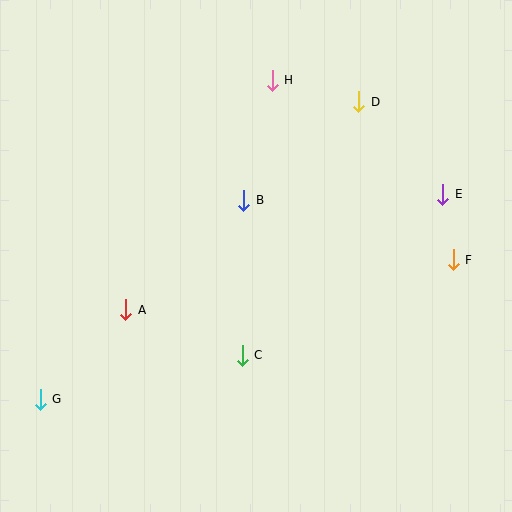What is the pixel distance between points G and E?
The distance between G and E is 452 pixels.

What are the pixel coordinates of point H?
Point H is at (272, 80).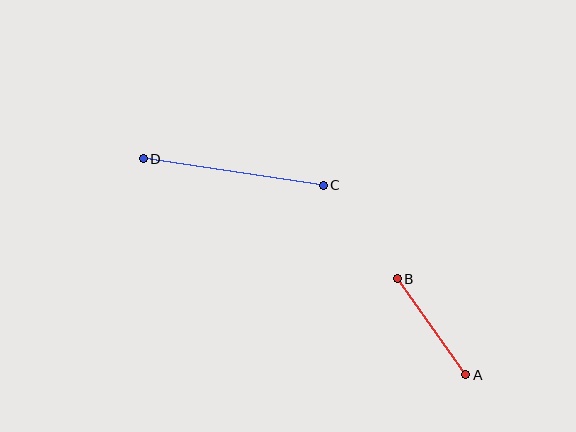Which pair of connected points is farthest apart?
Points C and D are farthest apart.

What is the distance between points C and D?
The distance is approximately 182 pixels.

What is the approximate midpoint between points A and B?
The midpoint is at approximately (432, 327) pixels.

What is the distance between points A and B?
The distance is approximately 118 pixels.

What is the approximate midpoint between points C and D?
The midpoint is at approximately (233, 172) pixels.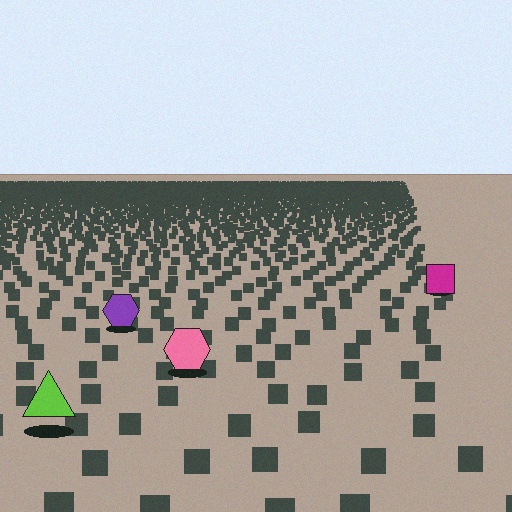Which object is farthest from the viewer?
The magenta square is farthest from the viewer. It appears smaller and the ground texture around it is denser.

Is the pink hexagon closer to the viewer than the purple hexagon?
Yes. The pink hexagon is closer — you can tell from the texture gradient: the ground texture is coarser near it.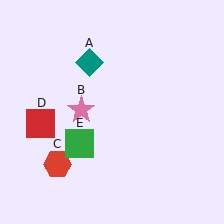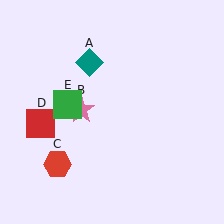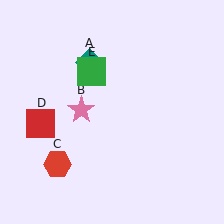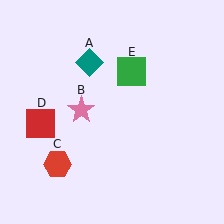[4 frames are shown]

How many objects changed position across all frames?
1 object changed position: green square (object E).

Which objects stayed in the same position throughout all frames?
Teal diamond (object A) and pink star (object B) and red hexagon (object C) and red square (object D) remained stationary.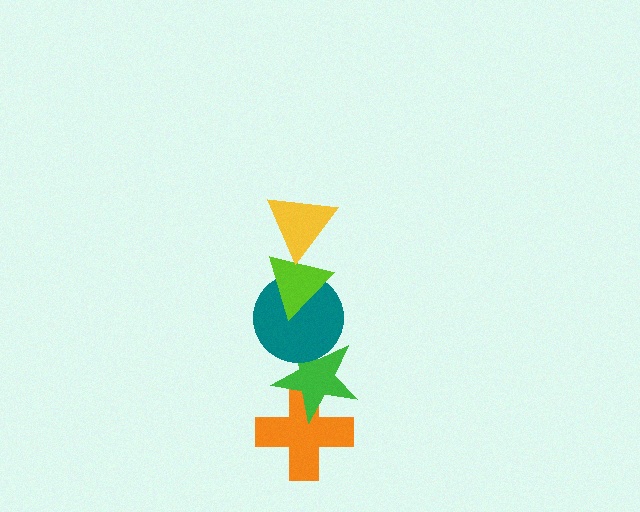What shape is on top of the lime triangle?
The yellow triangle is on top of the lime triangle.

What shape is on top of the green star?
The teal circle is on top of the green star.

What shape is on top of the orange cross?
The green star is on top of the orange cross.